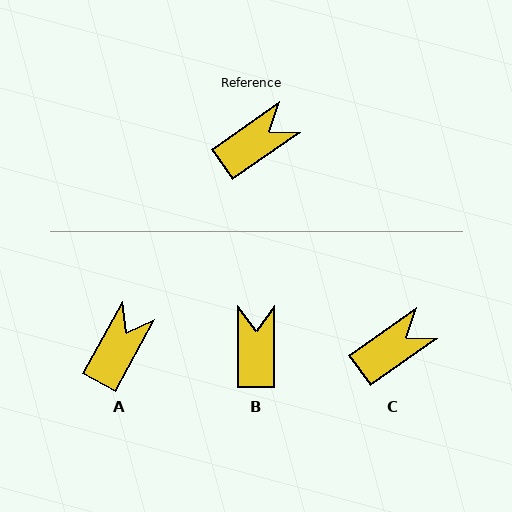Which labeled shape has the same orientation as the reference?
C.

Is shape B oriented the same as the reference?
No, it is off by about 55 degrees.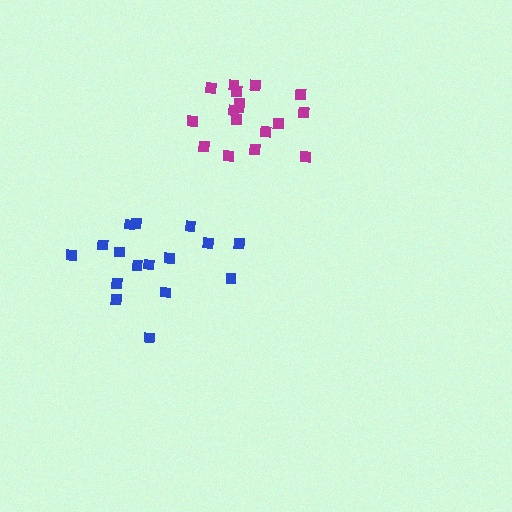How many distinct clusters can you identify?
There are 2 distinct clusters.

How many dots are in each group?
Group 1: 16 dots, Group 2: 17 dots (33 total).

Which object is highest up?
The magenta cluster is topmost.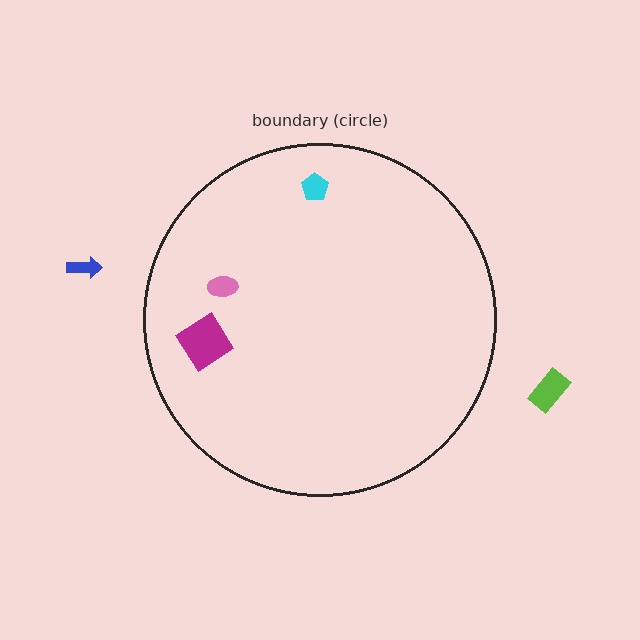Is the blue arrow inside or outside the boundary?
Outside.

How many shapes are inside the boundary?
3 inside, 2 outside.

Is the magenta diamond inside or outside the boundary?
Inside.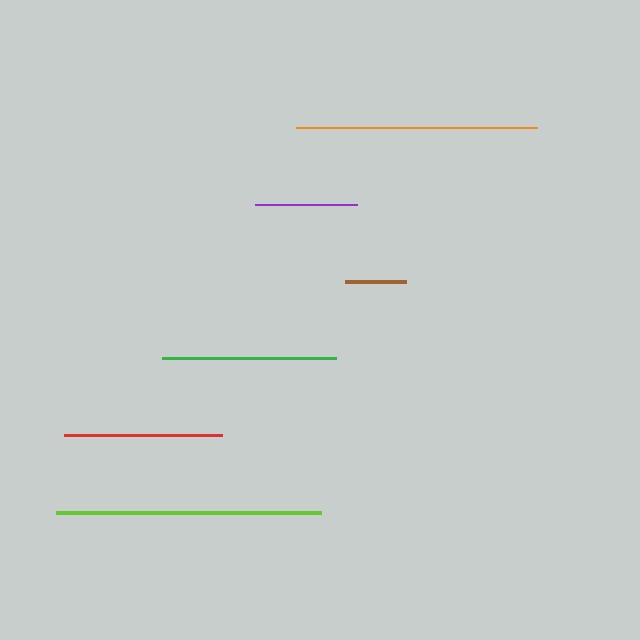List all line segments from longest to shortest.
From longest to shortest: lime, orange, green, red, purple, brown.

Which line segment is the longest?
The lime line is the longest at approximately 265 pixels.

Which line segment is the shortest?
The brown line is the shortest at approximately 61 pixels.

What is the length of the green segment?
The green segment is approximately 174 pixels long.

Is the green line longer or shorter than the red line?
The green line is longer than the red line.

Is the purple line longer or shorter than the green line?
The green line is longer than the purple line.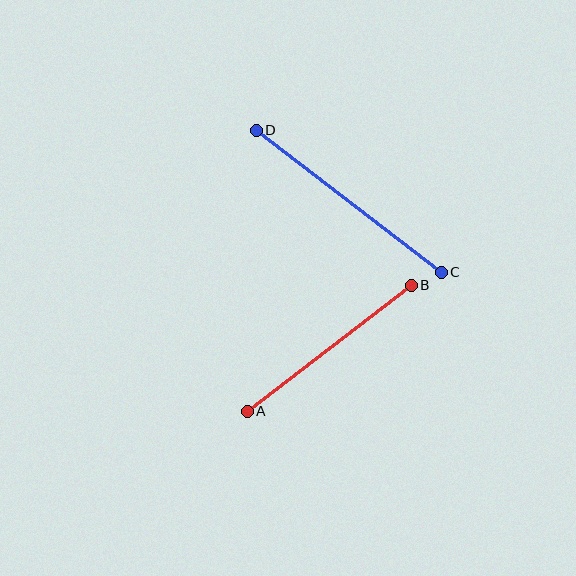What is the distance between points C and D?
The distance is approximately 234 pixels.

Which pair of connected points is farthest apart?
Points C and D are farthest apart.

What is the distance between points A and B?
The distance is approximately 206 pixels.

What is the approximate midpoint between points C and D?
The midpoint is at approximately (349, 201) pixels.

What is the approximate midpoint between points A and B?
The midpoint is at approximately (329, 348) pixels.